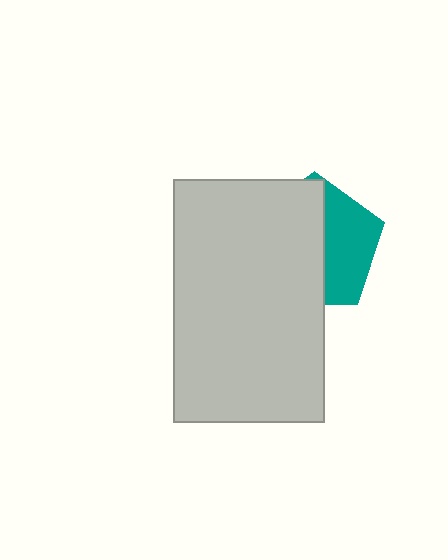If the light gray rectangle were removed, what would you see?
You would see the complete teal pentagon.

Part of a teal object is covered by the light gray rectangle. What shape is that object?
It is a pentagon.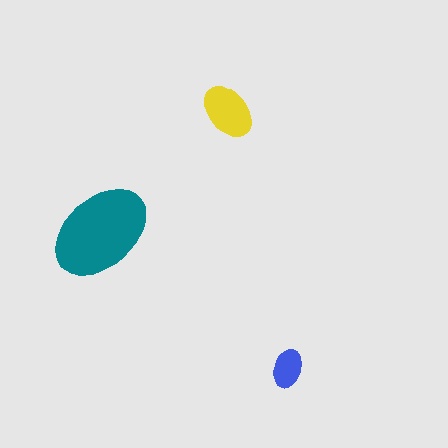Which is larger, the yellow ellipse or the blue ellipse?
The yellow one.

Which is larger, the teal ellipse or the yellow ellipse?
The teal one.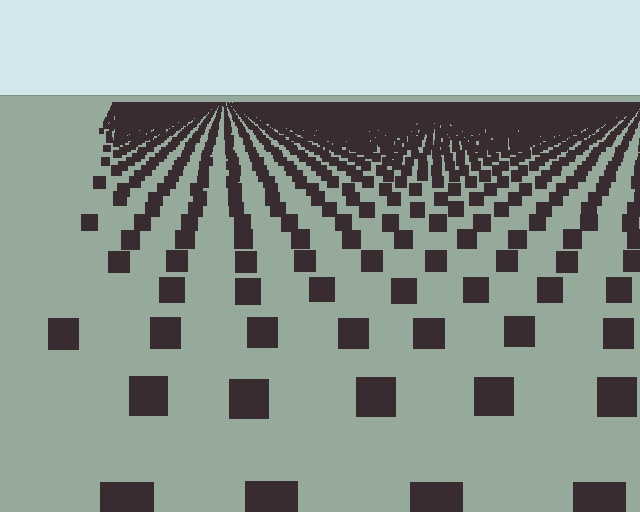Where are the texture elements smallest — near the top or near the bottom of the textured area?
Near the top.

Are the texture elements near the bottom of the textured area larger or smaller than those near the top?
Larger. Near the bottom, elements are closer to the viewer and appear at a bigger on-screen size.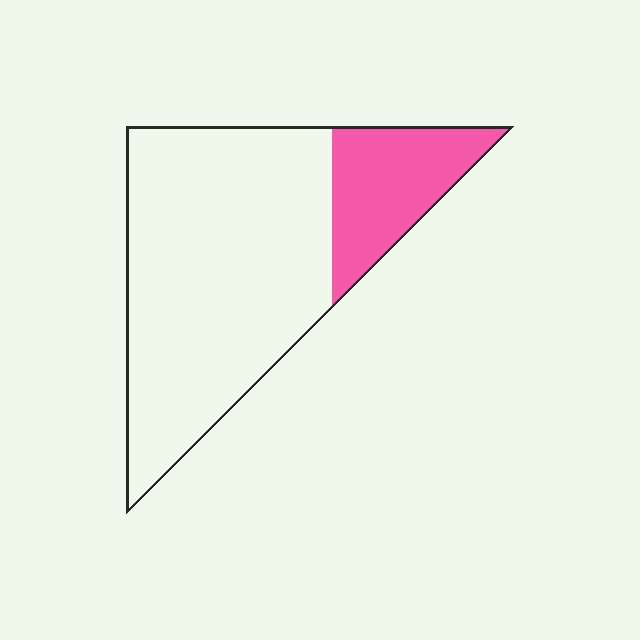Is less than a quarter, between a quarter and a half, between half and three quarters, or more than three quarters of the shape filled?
Less than a quarter.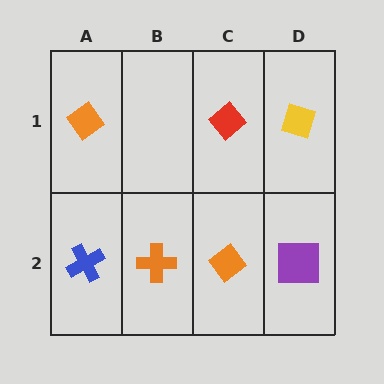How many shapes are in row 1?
3 shapes.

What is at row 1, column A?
An orange diamond.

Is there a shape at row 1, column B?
No, that cell is empty.